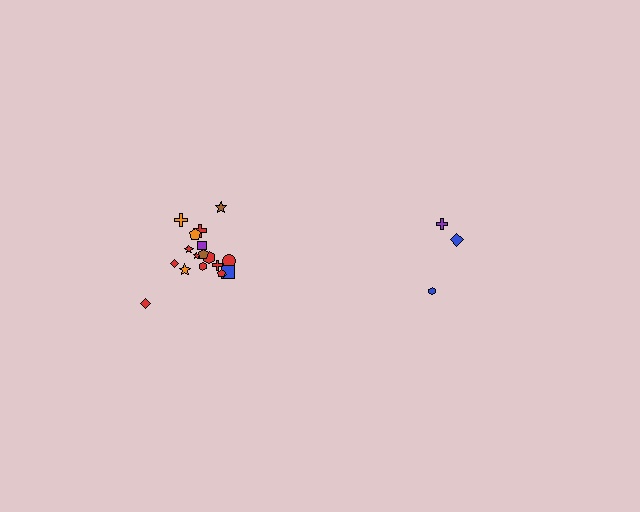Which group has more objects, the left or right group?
The left group.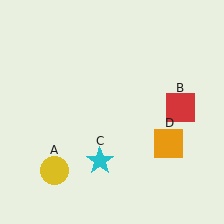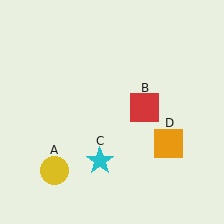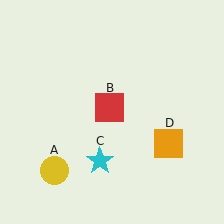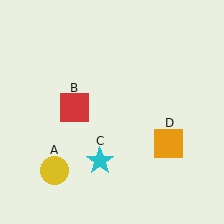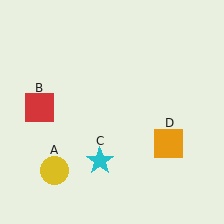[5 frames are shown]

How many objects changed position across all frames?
1 object changed position: red square (object B).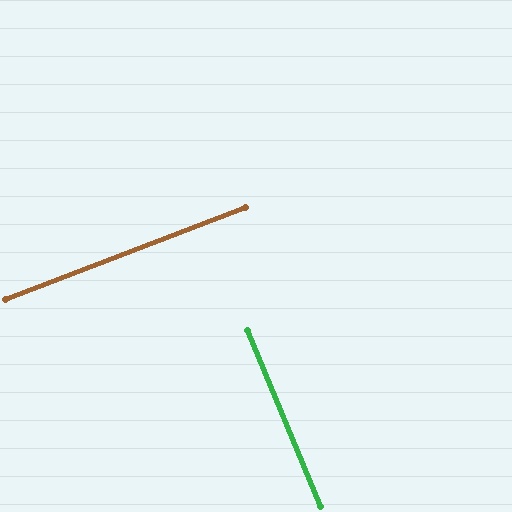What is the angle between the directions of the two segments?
Approximately 88 degrees.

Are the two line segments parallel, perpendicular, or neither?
Perpendicular — they meet at approximately 88°.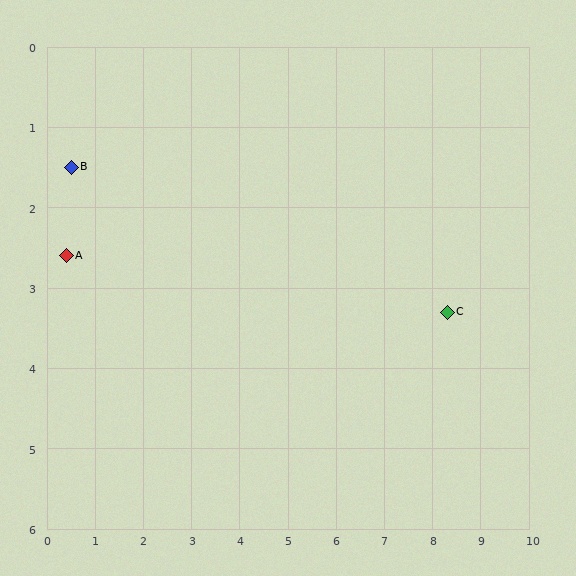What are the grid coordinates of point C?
Point C is at approximately (8.3, 3.3).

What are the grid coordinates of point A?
Point A is at approximately (0.4, 2.6).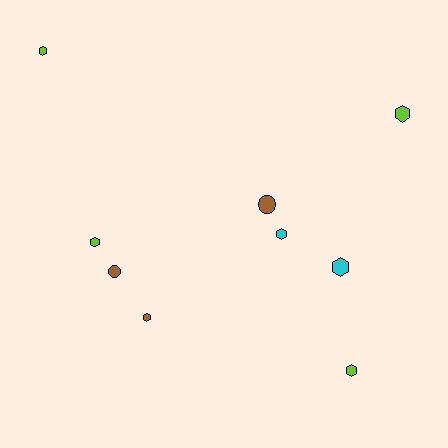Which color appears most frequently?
Lime, with 4 objects.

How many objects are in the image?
There are 9 objects.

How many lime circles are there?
There are no lime circles.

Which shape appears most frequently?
Hexagon, with 7 objects.